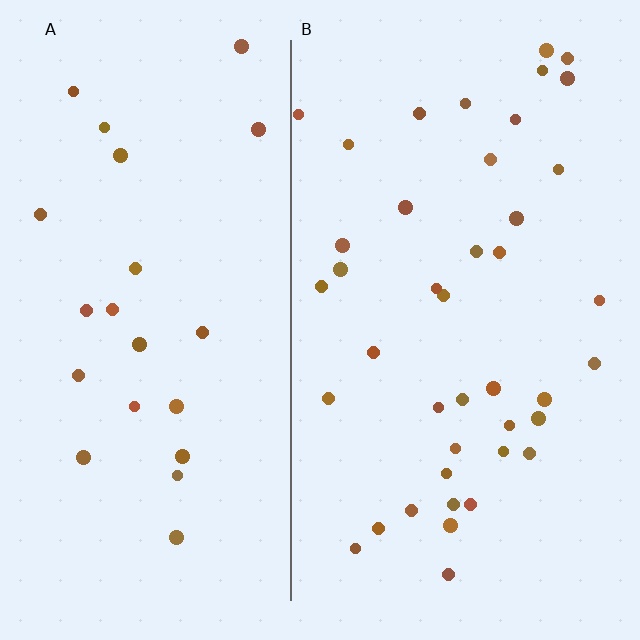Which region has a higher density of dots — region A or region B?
B (the right).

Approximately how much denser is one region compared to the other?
Approximately 1.8× — region B over region A.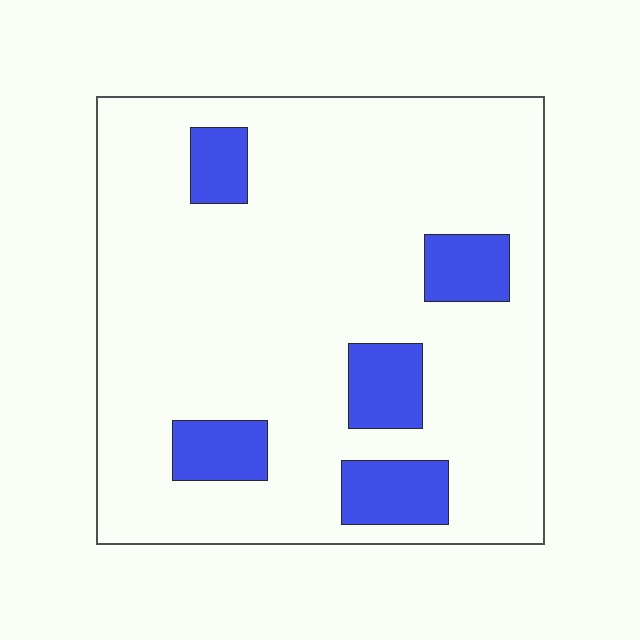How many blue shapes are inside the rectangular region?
5.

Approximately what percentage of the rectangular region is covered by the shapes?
Approximately 15%.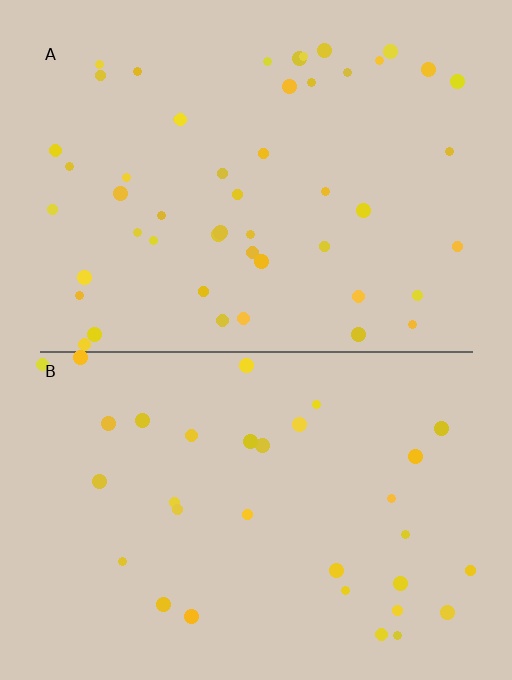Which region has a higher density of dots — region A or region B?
A (the top).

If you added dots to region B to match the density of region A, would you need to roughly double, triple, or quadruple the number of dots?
Approximately double.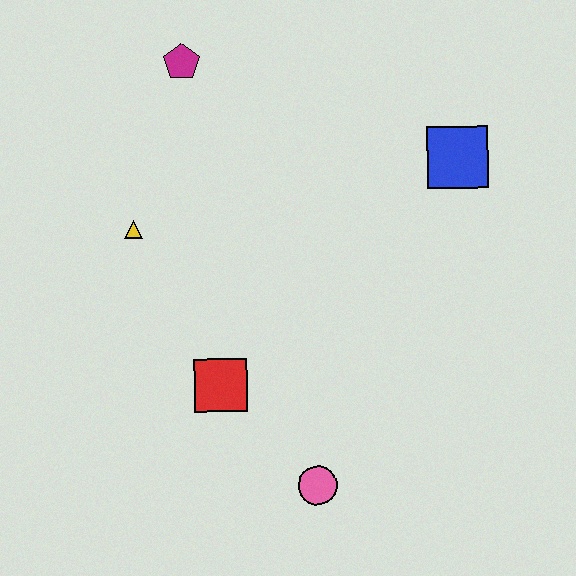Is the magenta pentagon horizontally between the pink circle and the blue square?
No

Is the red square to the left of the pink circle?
Yes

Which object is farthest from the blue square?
The pink circle is farthest from the blue square.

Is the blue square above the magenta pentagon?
No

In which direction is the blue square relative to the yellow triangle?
The blue square is to the right of the yellow triangle.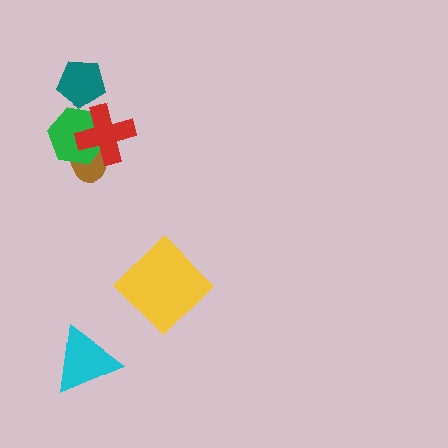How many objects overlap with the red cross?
2 objects overlap with the red cross.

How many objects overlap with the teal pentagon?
0 objects overlap with the teal pentagon.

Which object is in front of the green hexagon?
The red cross is in front of the green hexagon.